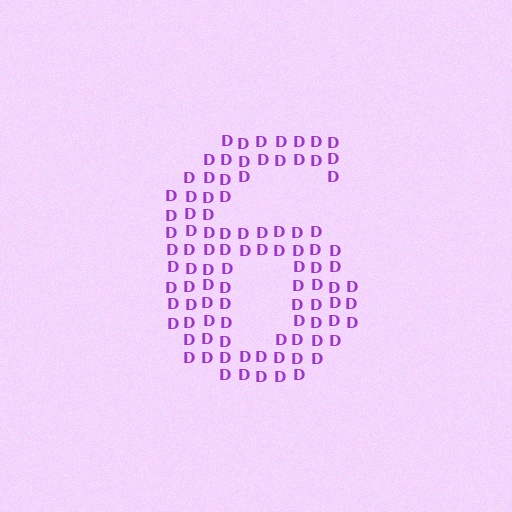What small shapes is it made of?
It is made of small letter D's.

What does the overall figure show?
The overall figure shows the digit 6.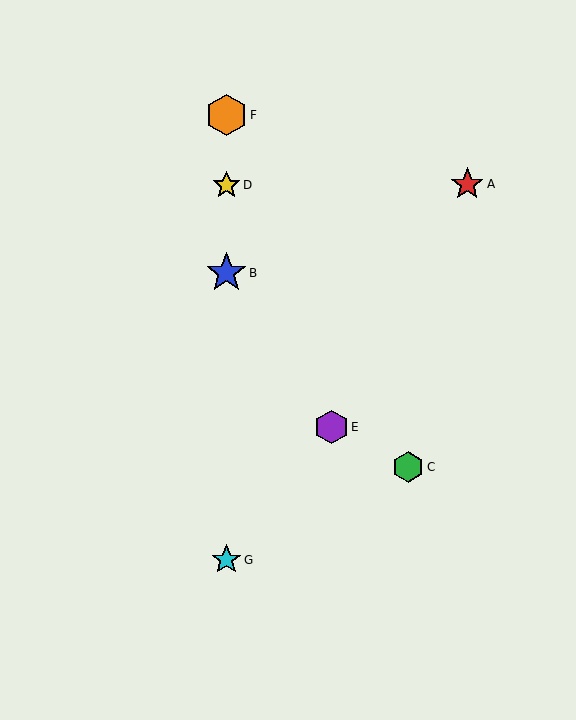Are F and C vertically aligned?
No, F is at x≈226 and C is at x≈408.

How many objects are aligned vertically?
4 objects (B, D, F, G) are aligned vertically.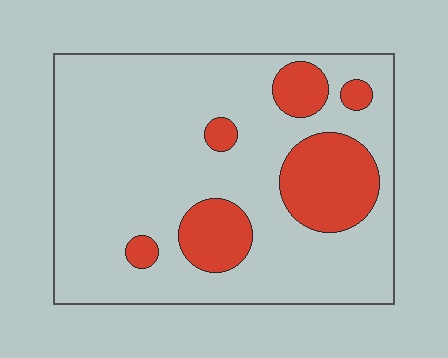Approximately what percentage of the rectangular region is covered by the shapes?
Approximately 20%.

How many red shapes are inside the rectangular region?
6.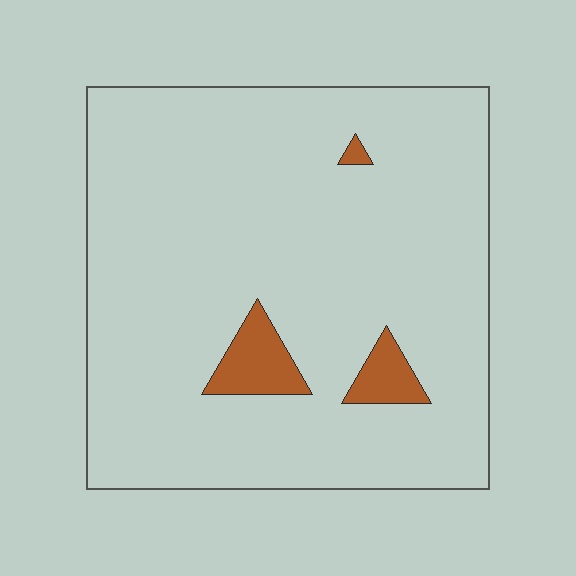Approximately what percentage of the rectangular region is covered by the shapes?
Approximately 5%.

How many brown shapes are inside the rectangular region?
3.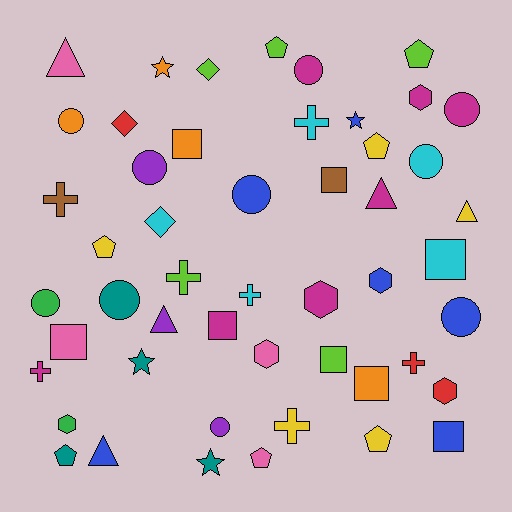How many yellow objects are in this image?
There are 5 yellow objects.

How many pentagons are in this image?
There are 7 pentagons.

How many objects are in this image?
There are 50 objects.